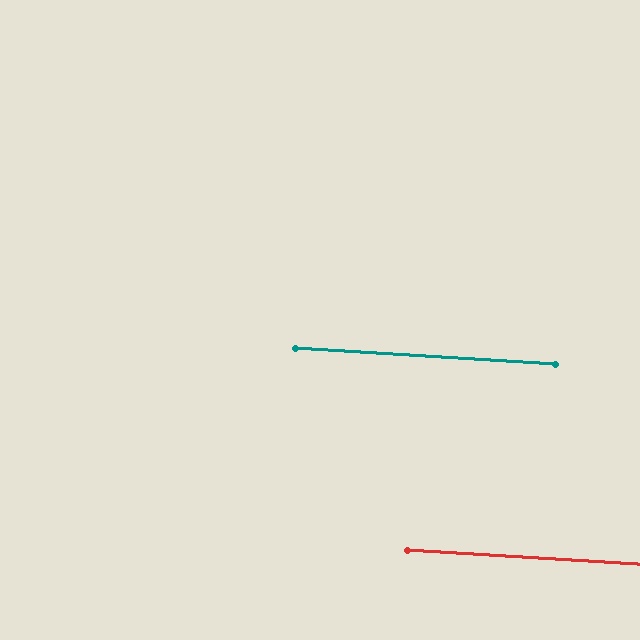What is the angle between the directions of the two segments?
Approximately 0 degrees.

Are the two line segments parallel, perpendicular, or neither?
Parallel — their directions differ by only 0.2°.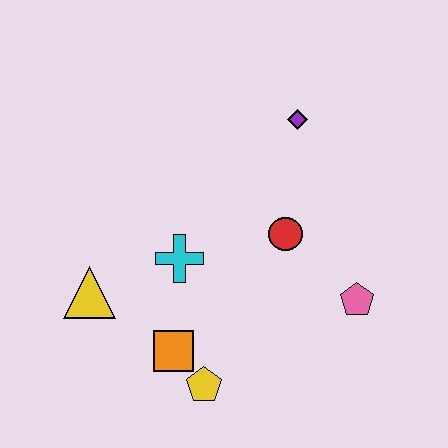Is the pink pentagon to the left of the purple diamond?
No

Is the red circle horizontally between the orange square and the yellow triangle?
No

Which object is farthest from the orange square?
The purple diamond is farthest from the orange square.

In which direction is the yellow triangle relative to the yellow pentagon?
The yellow triangle is to the left of the yellow pentagon.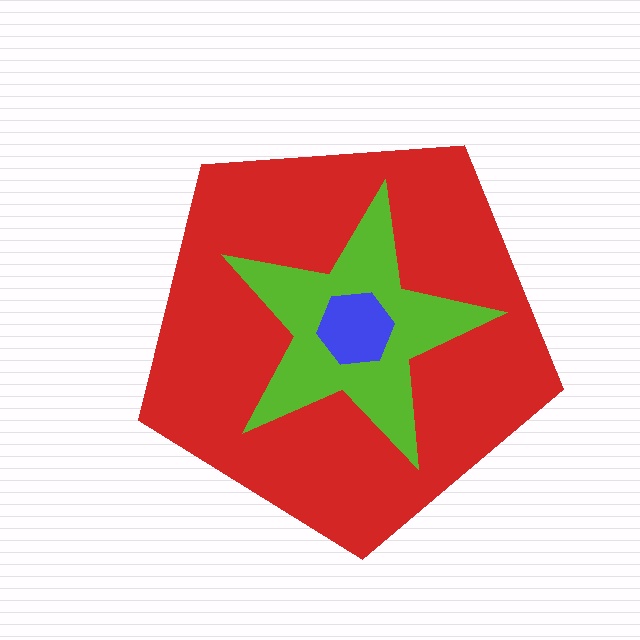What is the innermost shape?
The blue hexagon.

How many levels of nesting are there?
3.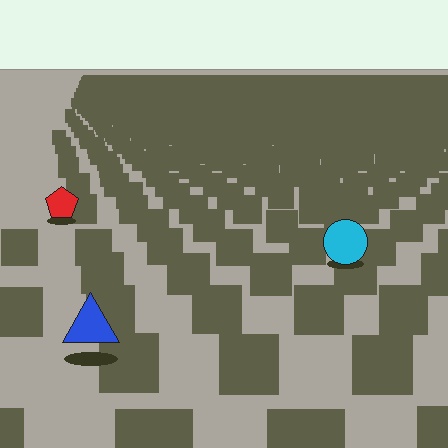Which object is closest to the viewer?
The blue triangle is closest. The texture marks near it are larger and more spread out.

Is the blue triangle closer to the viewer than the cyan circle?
Yes. The blue triangle is closer — you can tell from the texture gradient: the ground texture is coarser near it.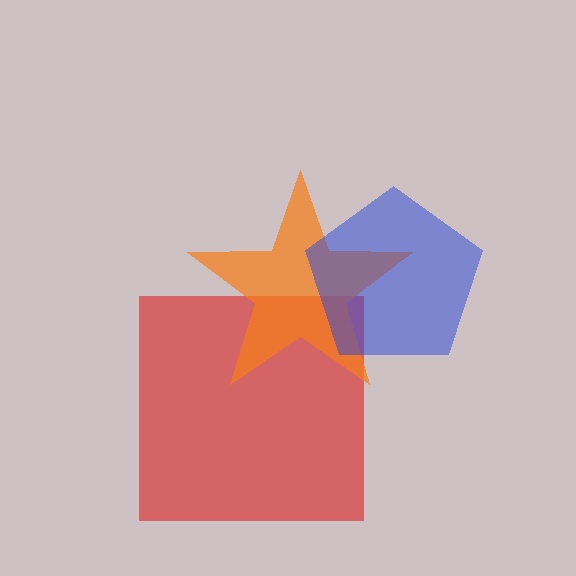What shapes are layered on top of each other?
The layered shapes are: a red square, an orange star, a blue pentagon.